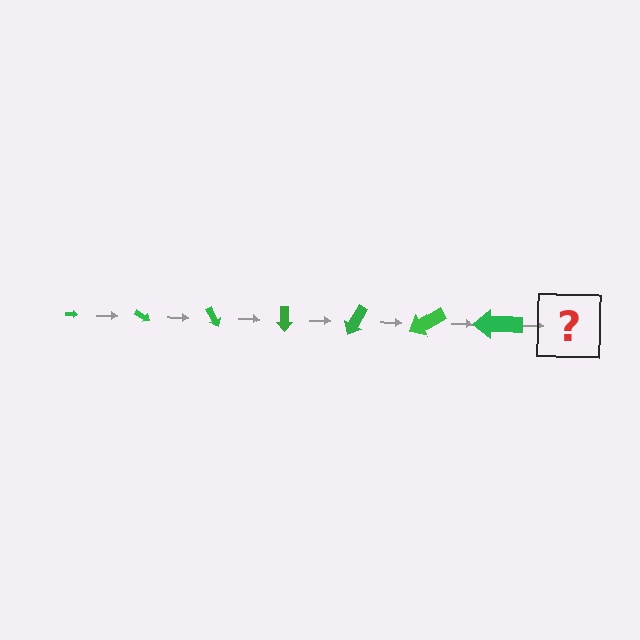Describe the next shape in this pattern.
It should be an arrow, larger than the previous one and rotated 210 degrees from the start.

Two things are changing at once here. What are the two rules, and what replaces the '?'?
The two rules are that the arrow grows larger each step and it rotates 30 degrees each step. The '?' should be an arrow, larger than the previous one and rotated 210 degrees from the start.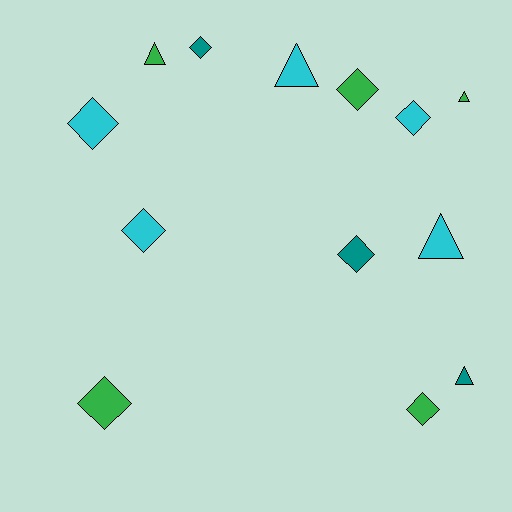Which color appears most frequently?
Green, with 5 objects.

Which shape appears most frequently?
Diamond, with 8 objects.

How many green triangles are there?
There are 2 green triangles.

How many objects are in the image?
There are 13 objects.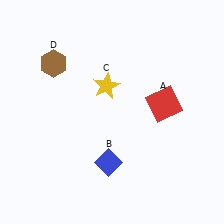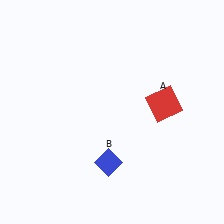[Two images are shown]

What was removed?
The brown hexagon (D), the yellow star (C) were removed in Image 2.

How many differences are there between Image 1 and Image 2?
There are 2 differences between the two images.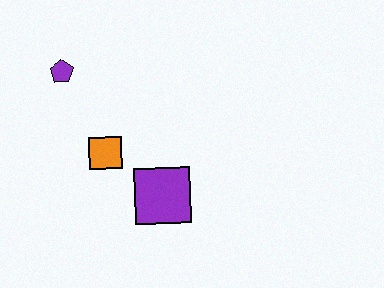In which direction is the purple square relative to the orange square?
The purple square is to the right of the orange square.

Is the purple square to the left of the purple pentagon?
No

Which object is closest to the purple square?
The orange square is closest to the purple square.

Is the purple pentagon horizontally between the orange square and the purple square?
No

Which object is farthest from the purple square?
The purple pentagon is farthest from the purple square.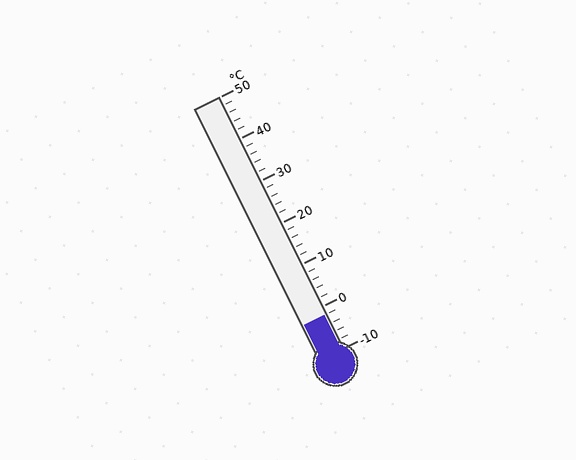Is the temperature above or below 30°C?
The temperature is below 30°C.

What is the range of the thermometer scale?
The thermometer scale ranges from -10°C to 50°C.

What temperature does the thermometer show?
The thermometer shows approximately -2°C.